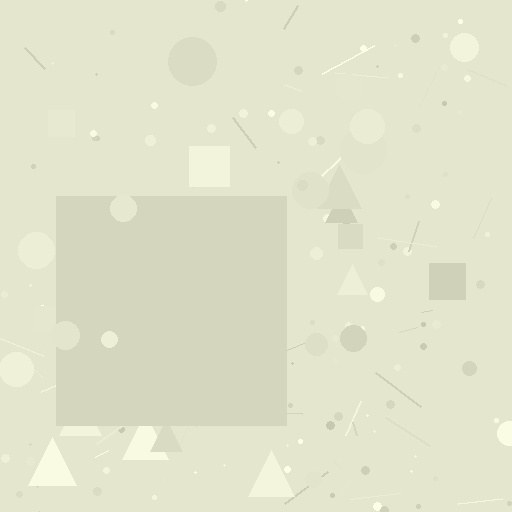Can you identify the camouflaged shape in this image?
The camouflaged shape is a square.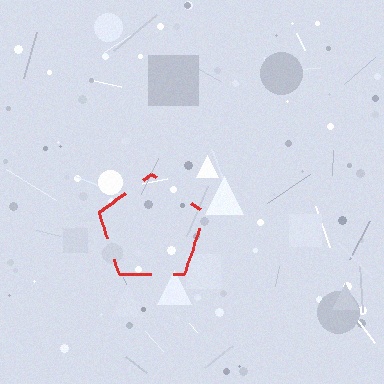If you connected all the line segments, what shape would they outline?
They would outline a pentagon.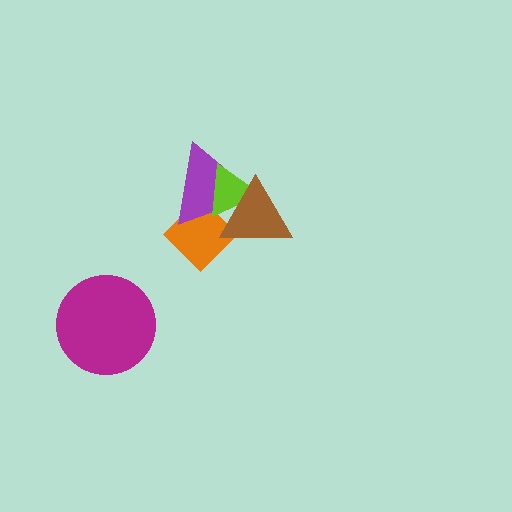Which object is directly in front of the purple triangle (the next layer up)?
The lime triangle is directly in front of the purple triangle.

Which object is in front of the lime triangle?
The brown triangle is in front of the lime triangle.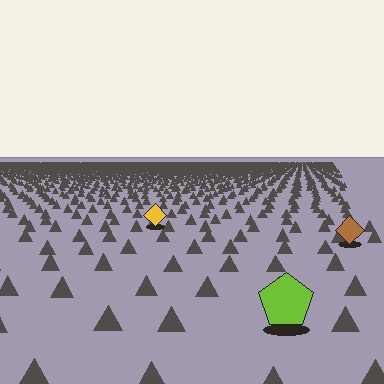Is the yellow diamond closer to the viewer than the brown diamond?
No. The brown diamond is closer — you can tell from the texture gradient: the ground texture is coarser near it.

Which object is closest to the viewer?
The lime pentagon is closest. The texture marks near it are larger and more spread out.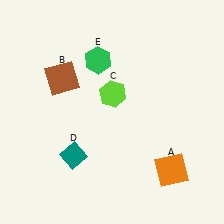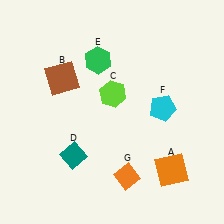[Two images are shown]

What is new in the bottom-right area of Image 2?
An orange diamond (G) was added in the bottom-right area of Image 2.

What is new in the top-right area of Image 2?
A cyan pentagon (F) was added in the top-right area of Image 2.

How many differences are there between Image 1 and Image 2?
There are 2 differences between the two images.